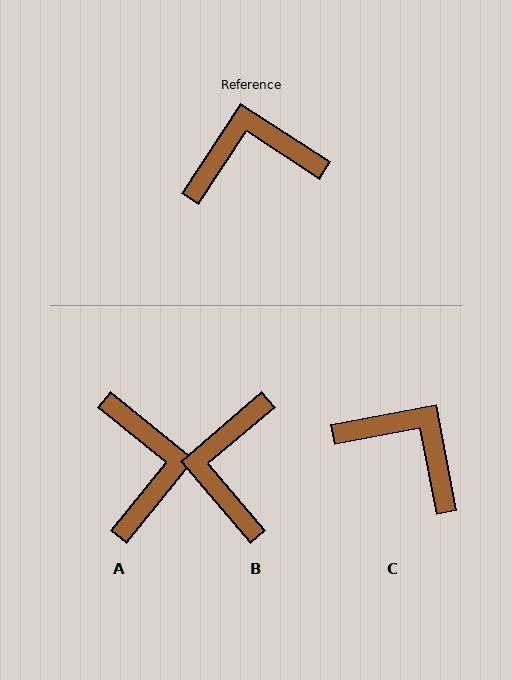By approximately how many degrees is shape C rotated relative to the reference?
Approximately 46 degrees clockwise.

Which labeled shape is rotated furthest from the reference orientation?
A, about 96 degrees away.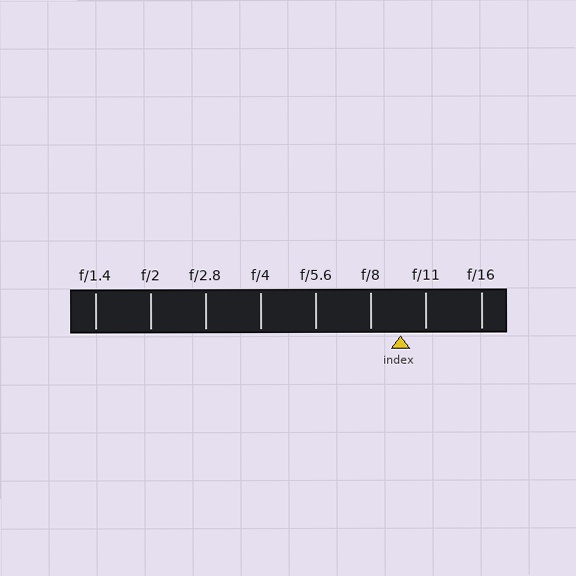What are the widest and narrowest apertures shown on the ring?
The widest aperture shown is f/1.4 and the narrowest is f/16.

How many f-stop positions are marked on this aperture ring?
There are 8 f-stop positions marked.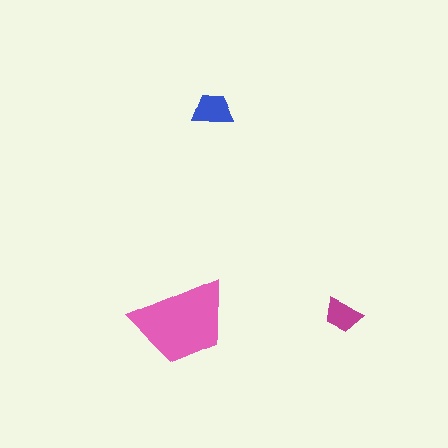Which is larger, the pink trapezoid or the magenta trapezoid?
The pink one.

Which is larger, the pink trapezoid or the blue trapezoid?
The pink one.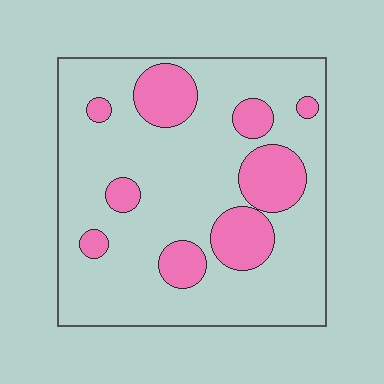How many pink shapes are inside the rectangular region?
9.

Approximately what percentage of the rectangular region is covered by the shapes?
Approximately 20%.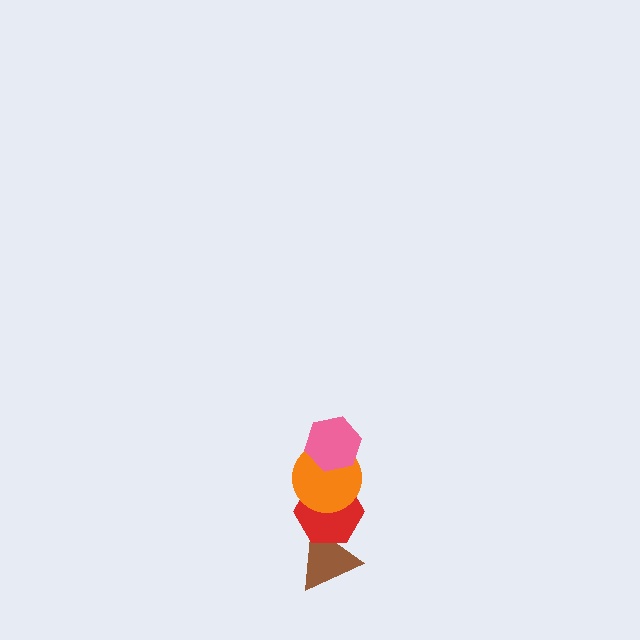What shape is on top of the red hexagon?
The orange circle is on top of the red hexagon.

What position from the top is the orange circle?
The orange circle is 2nd from the top.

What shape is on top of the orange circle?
The pink hexagon is on top of the orange circle.